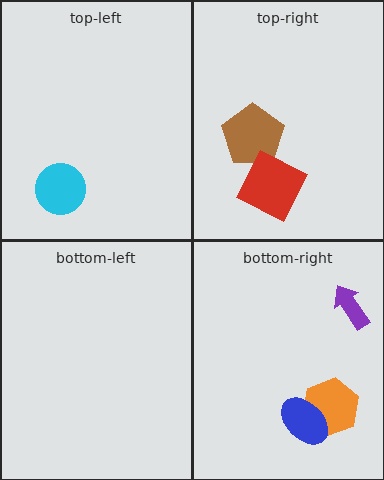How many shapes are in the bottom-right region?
3.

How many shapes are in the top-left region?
1.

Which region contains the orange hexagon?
The bottom-right region.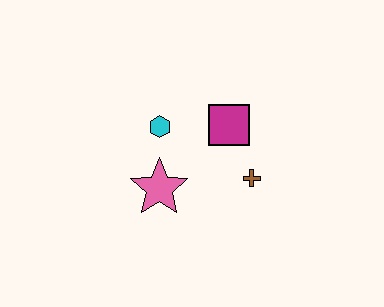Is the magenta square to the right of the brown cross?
No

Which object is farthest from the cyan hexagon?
The brown cross is farthest from the cyan hexagon.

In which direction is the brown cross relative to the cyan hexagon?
The brown cross is to the right of the cyan hexagon.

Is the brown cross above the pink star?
Yes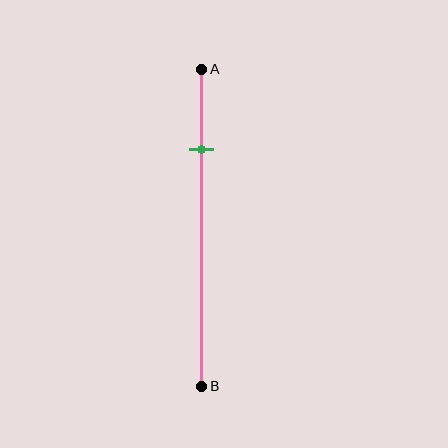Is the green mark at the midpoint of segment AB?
No, the mark is at about 25% from A, not at the 50% midpoint.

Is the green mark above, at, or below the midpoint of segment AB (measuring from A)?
The green mark is above the midpoint of segment AB.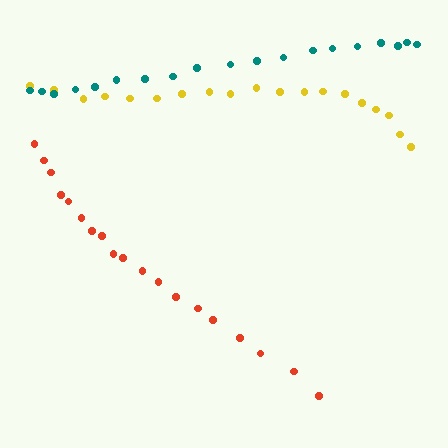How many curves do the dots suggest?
There are 3 distinct paths.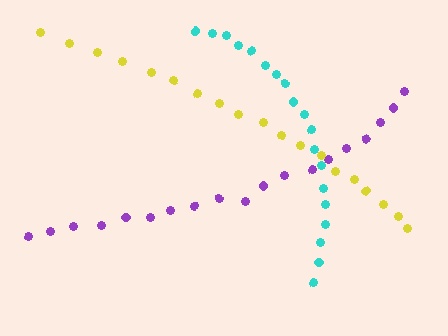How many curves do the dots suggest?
There are 3 distinct paths.